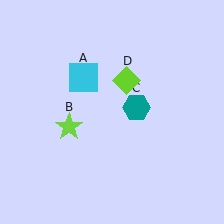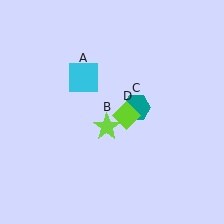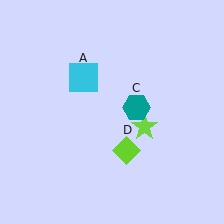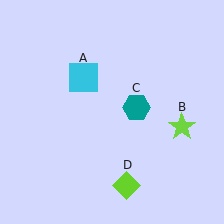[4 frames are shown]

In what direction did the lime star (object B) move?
The lime star (object B) moved right.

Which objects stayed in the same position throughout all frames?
Cyan square (object A) and teal hexagon (object C) remained stationary.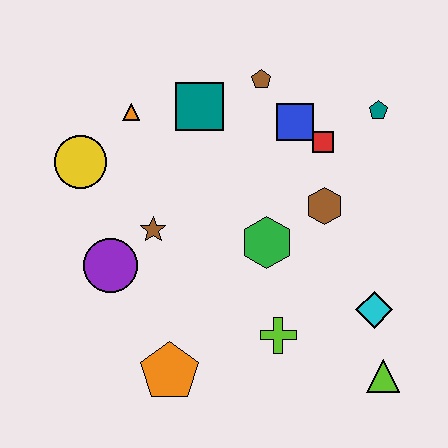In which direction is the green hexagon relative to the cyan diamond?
The green hexagon is to the left of the cyan diamond.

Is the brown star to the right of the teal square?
No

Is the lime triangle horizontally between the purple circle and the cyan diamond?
No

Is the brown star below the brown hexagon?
Yes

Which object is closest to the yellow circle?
The orange triangle is closest to the yellow circle.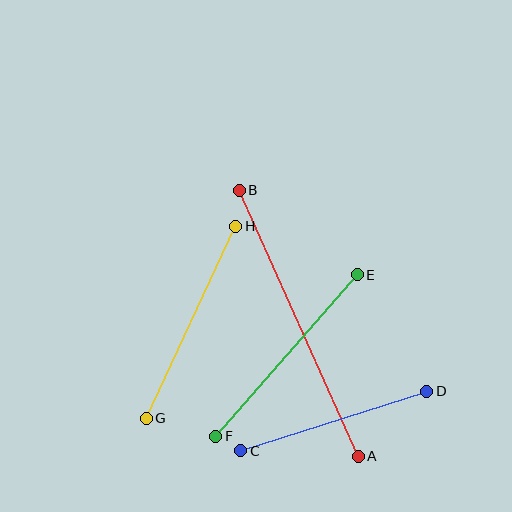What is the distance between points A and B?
The distance is approximately 292 pixels.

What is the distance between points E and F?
The distance is approximately 214 pixels.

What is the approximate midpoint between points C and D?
The midpoint is at approximately (334, 421) pixels.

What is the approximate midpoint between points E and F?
The midpoint is at approximately (287, 355) pixels.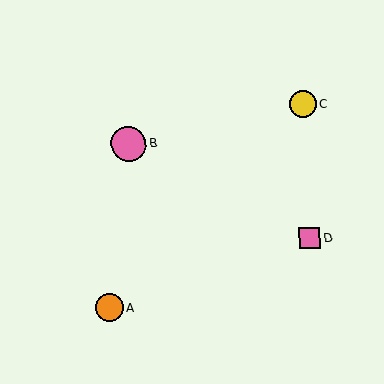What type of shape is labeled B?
Shape B is a pink circle.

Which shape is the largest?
The pink circle (labeled B) is the largest.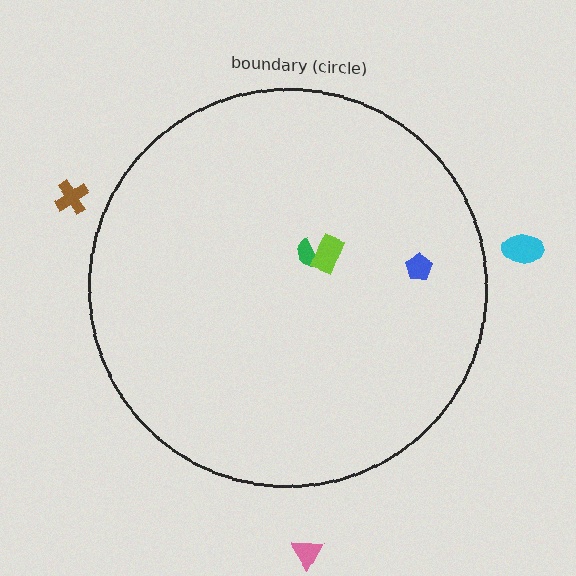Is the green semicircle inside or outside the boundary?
Inside.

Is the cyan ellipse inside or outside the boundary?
Outside.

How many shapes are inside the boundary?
3 inside, 3 outside.